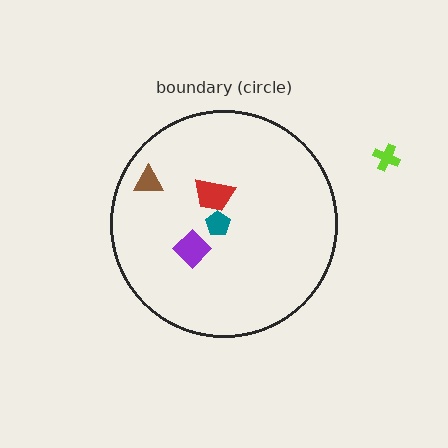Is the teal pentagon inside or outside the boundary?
Inside.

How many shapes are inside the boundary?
4 inside, 1 outside.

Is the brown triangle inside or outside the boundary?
Inside.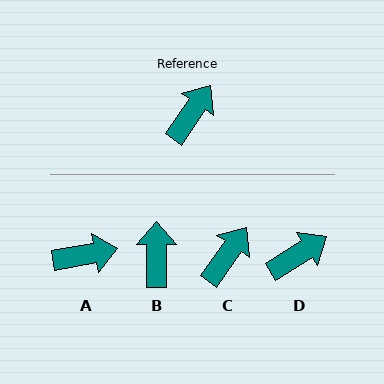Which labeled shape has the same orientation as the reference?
C.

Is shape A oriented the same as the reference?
No, it is off by about 45 degrees.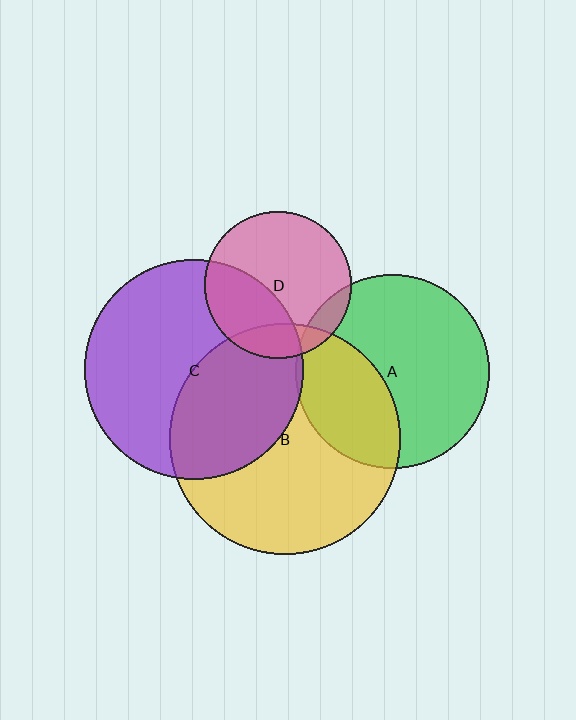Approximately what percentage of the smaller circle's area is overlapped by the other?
Approximately 40%.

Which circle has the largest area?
Circle B (yellow).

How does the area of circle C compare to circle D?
Approximately 2.2 times.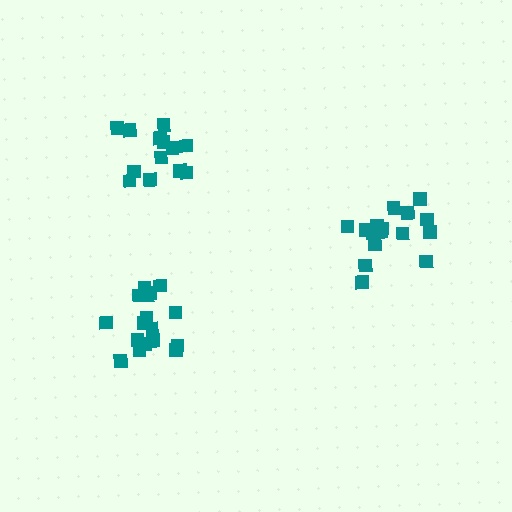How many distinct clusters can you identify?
There are 3 distinct clusters.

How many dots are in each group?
Group 1: 18 dots, Group 2: 13 dots, Group 3: 16 dots (47 total).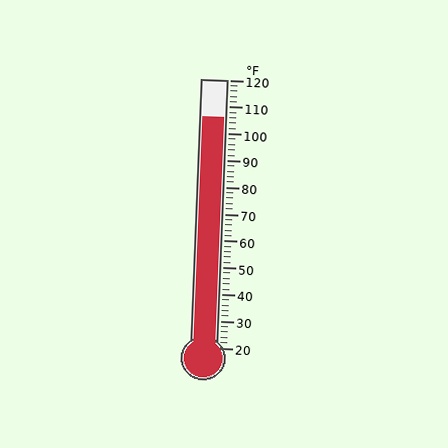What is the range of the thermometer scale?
The thermometer scale ranges from 20°F to 120°F.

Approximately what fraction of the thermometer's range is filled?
The thermometer is filled to approximately 85% of its range.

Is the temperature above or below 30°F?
The temperature is above 30°F.